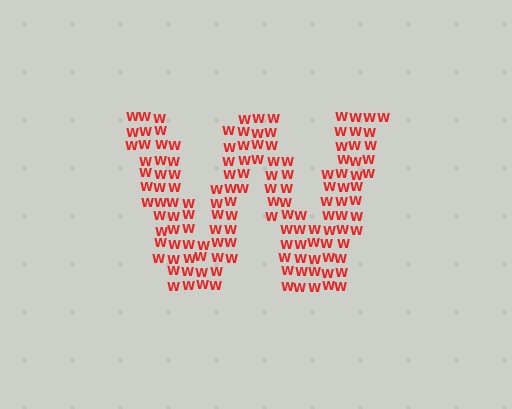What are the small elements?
The small elements are letter W's.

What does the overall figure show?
The overall figure shows the letter W.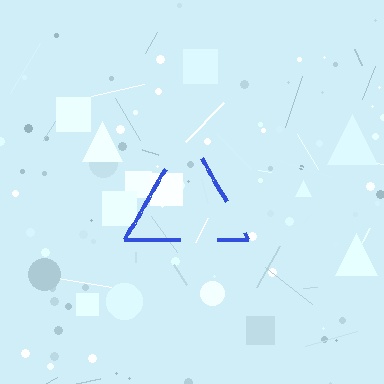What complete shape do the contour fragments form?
The contour fragments form a triangle.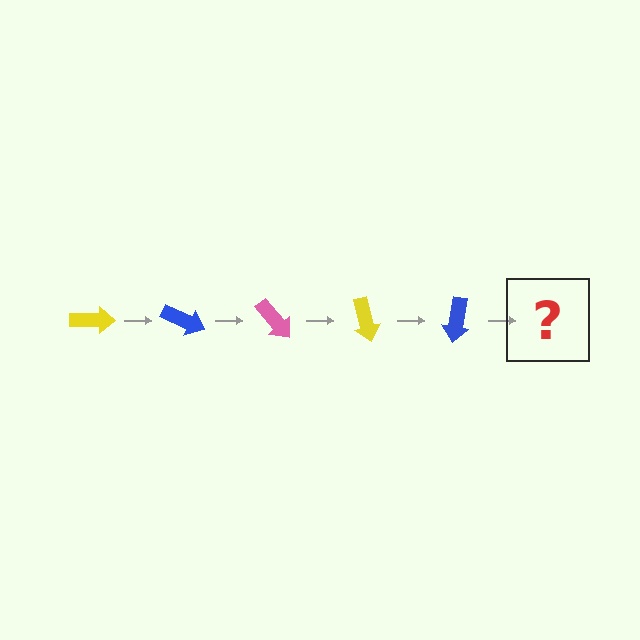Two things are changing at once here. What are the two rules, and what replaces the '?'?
The two rules are that it rotates 25 degrees each step and the color cycles through yellow, blue, and pink. The '?' should be a pink arrow, rotated 125 degrees from the start.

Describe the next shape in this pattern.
It should be a pink arrow, rotated 125 degrees from the start.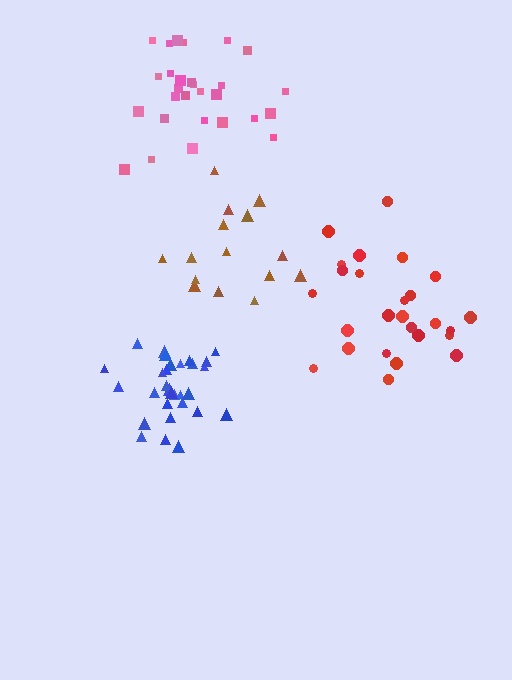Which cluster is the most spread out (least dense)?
Pink.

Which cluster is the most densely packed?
Blue.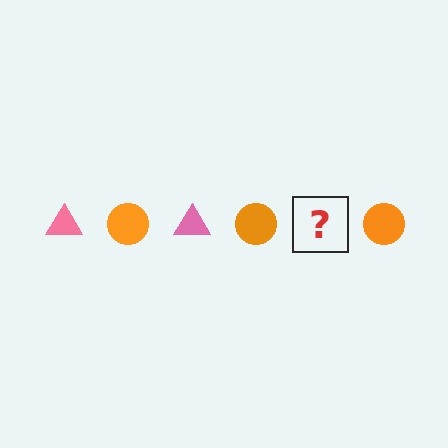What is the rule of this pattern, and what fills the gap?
The rule is that the pattern alternates between pink triangle and orange circle. The gap should be filled with a pink triangle.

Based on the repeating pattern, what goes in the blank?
The blank should be a pink triangle.